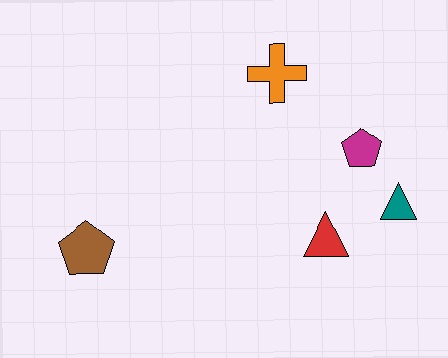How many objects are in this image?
There are 5 objects.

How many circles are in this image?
There are no circles.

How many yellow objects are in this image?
There are no yellow objects.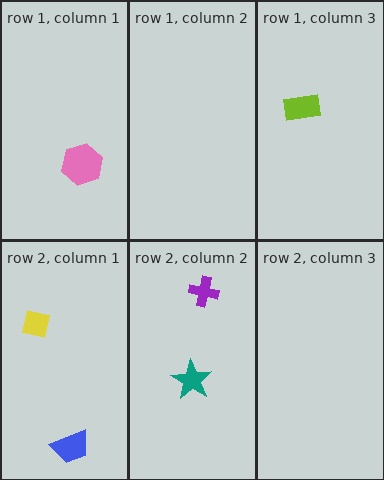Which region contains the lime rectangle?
The row 1, column 3 region.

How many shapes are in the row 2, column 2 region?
2.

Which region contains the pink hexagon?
The row 1, column 1 region.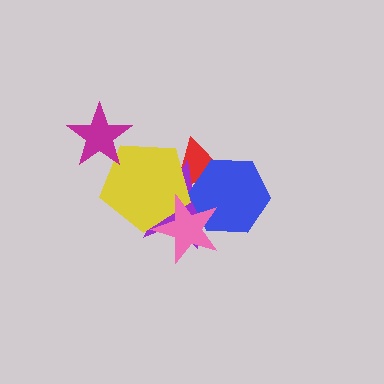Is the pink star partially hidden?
No, no other shape covers it.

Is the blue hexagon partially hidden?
Yes, it is partially covered by another shape.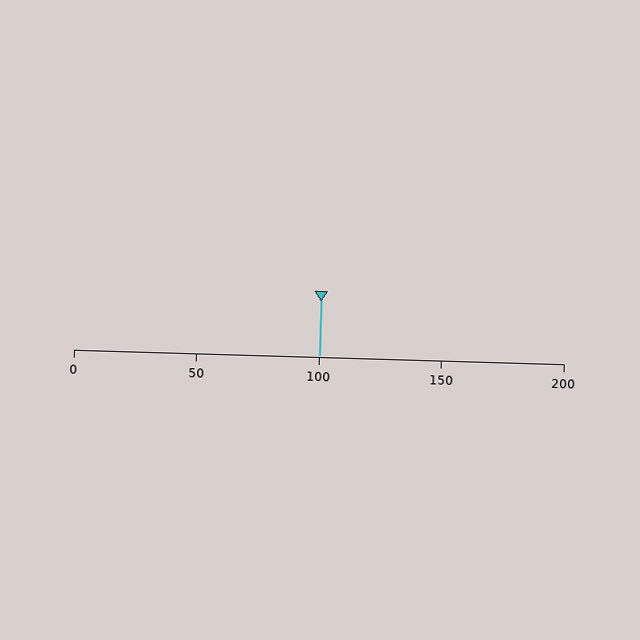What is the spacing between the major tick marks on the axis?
The major ticks are spaced 50 apart.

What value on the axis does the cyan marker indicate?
The marker indicates approximately 100.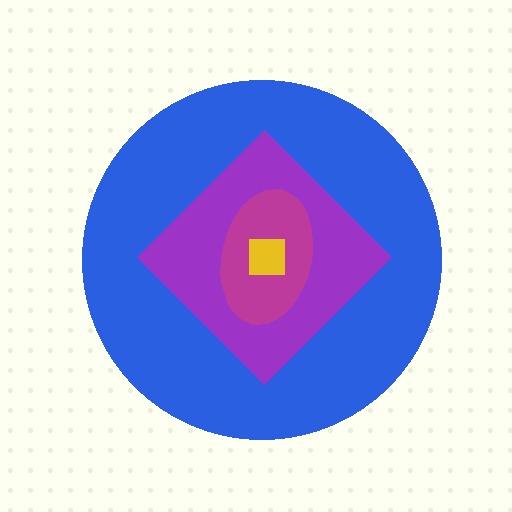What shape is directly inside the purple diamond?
The magenta ellipse.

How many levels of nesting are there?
4.